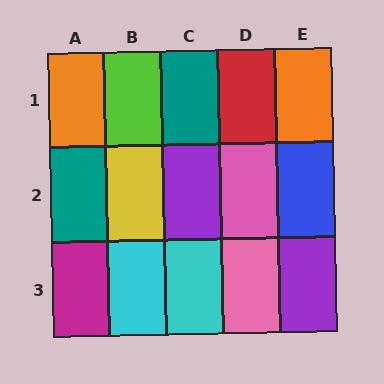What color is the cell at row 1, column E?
Orange.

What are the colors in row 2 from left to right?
Teal, yellow, purple, pink, blue.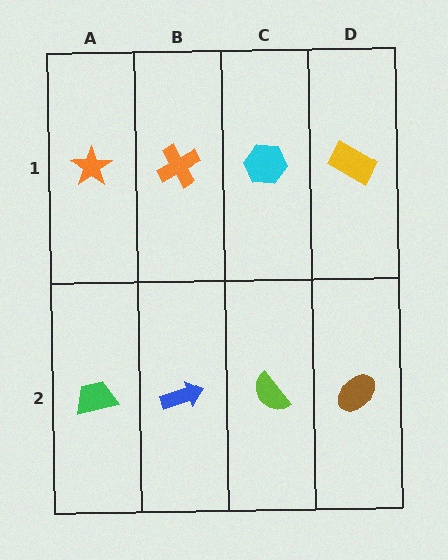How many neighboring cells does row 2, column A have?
2.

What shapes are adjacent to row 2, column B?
An orange cross (row 1, column B), a green trapezoid (row 2, column A), a lime semicircle (row 2, column C).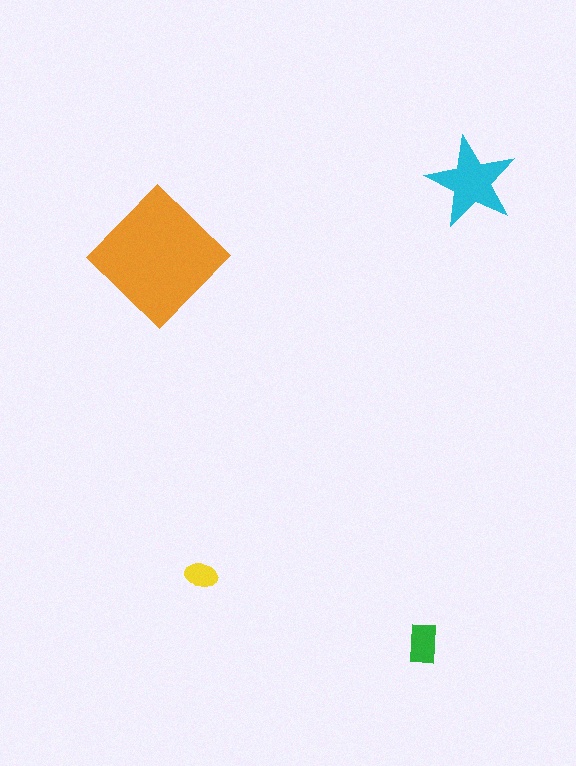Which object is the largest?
The orange diamond.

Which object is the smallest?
The yellow ellipse.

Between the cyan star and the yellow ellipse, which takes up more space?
The cyan star.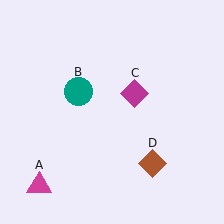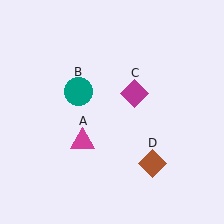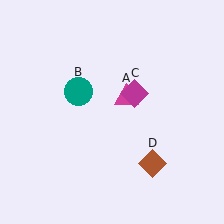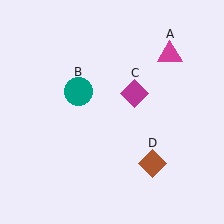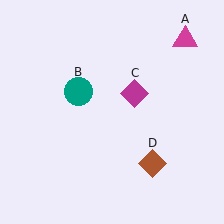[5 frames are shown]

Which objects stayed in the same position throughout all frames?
Teal circle (object B) and magenta diamond (object C) and brown diamond (object D) remained stationary.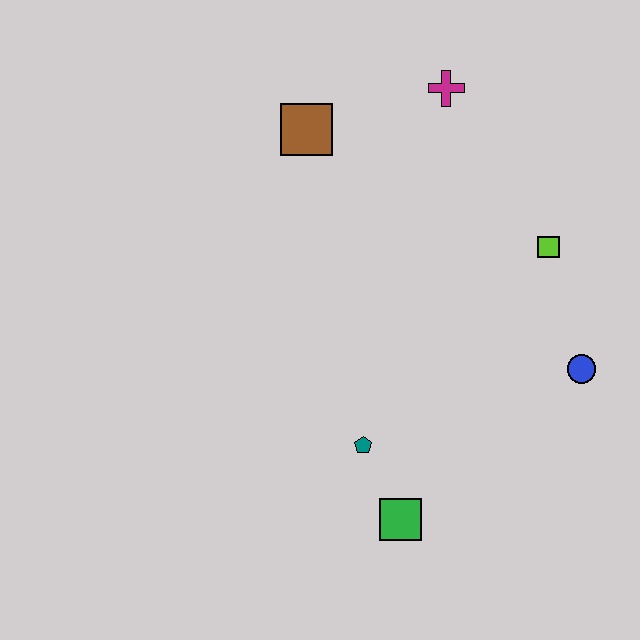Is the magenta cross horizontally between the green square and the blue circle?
Yes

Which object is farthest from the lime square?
The green square is farthest from the lime square.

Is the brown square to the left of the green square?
Yes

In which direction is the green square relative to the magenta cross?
The green square is below the magenta cross.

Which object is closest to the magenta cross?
The brown square is closest to the magenta cross.